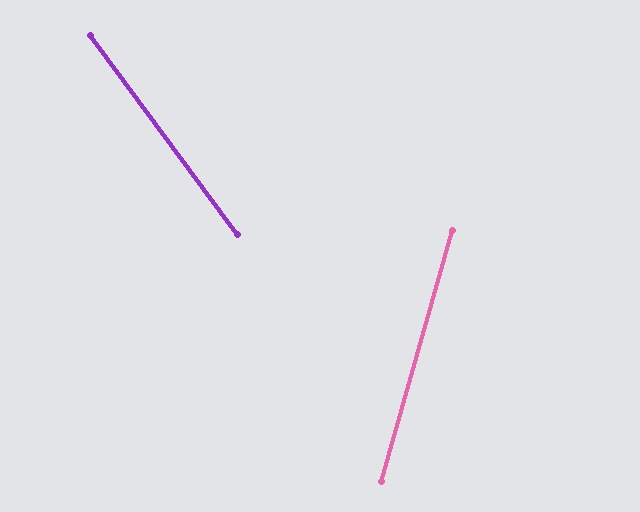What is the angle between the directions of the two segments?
Approximately 52 degrees.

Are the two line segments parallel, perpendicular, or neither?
Neither parallel nor perpendicular — they differ by about 52°.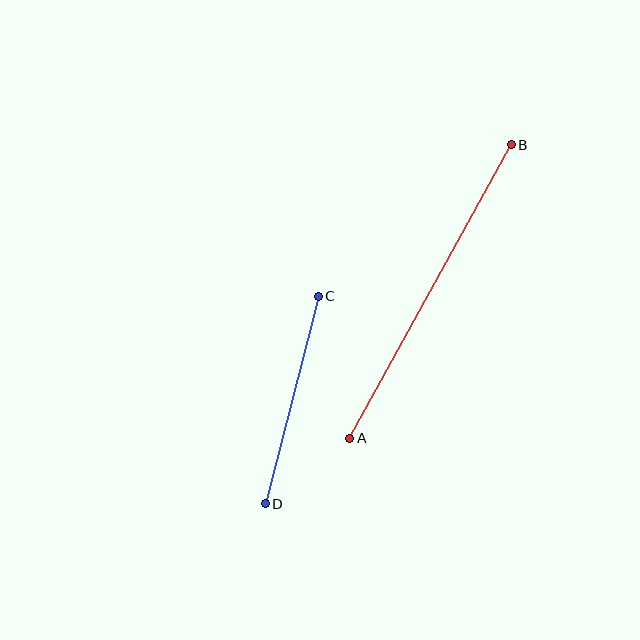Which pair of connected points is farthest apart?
Points A and B are farthest apart.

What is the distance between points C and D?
The distance is approximately 214 pixels.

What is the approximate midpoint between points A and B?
The midpoint is at approximately (430, 291) pixels.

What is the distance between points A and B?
The distance is approximately 335 pixels.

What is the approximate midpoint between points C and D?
The midpoint is at approximately (292, 400) pixels.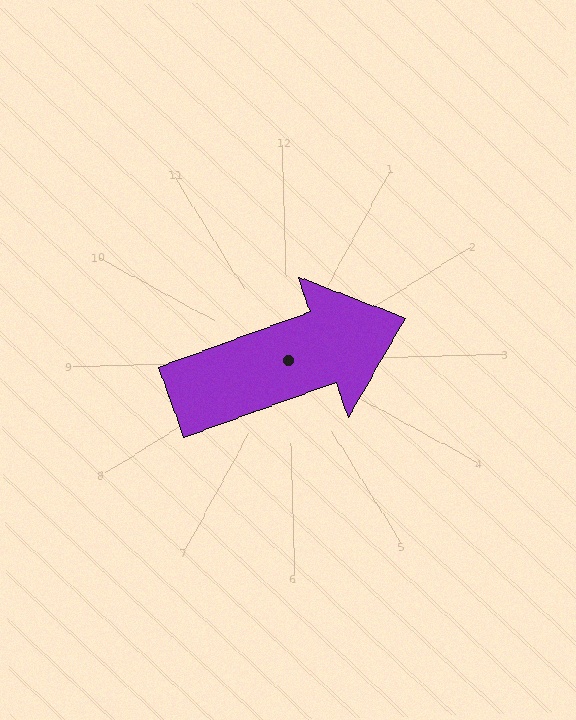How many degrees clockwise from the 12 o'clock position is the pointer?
Approximately 72 degrees.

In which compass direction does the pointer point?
East.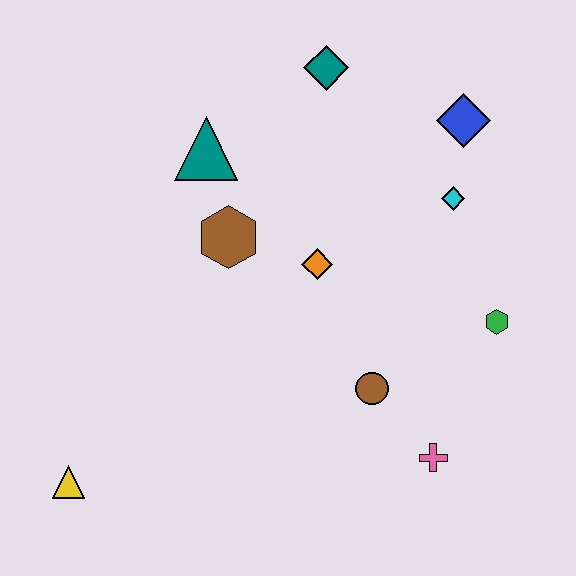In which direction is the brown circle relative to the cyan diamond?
The brown circle is below the cyan diamond.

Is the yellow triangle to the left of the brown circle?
Yes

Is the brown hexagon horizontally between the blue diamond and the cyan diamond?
No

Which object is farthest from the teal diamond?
The yellow triangle is farthest from the teal diamond.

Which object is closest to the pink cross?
The brown circle is closest to the pink cross.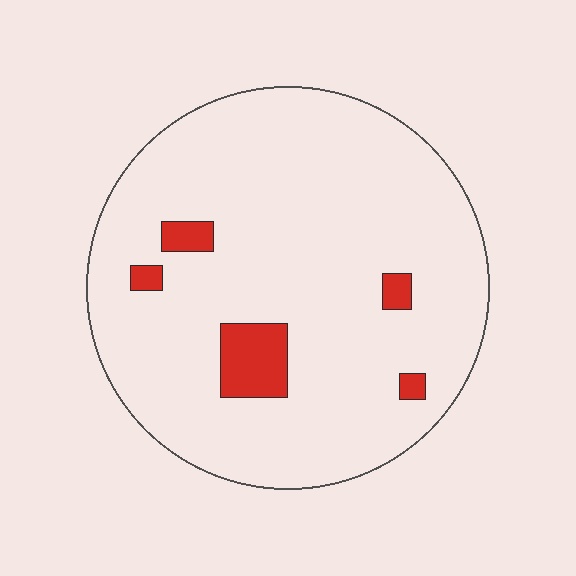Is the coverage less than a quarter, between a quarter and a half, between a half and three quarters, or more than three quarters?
Less than a quarter.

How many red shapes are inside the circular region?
5.